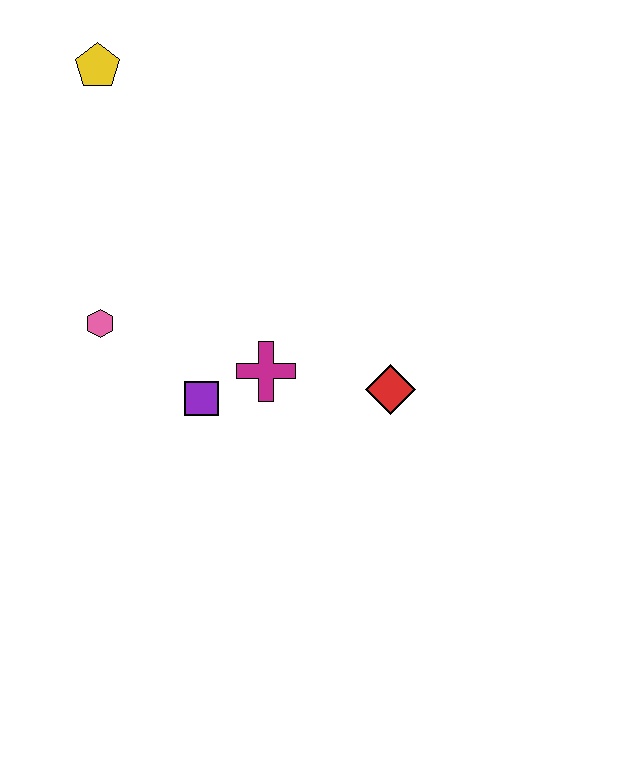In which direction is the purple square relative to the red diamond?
The purple square is to the left of the red diamond.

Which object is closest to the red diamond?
The magenta cross is closest to the red diamond.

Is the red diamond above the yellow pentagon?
No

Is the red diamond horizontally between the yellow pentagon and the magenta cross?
No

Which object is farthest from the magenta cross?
The yellow pentagon is farthest from the magenta cross.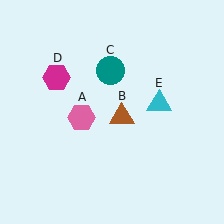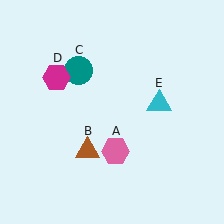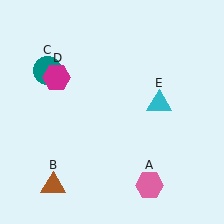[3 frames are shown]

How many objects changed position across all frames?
3 objects changed position: pink hexagon (object A), brown triangle (object B), teal circle (object C).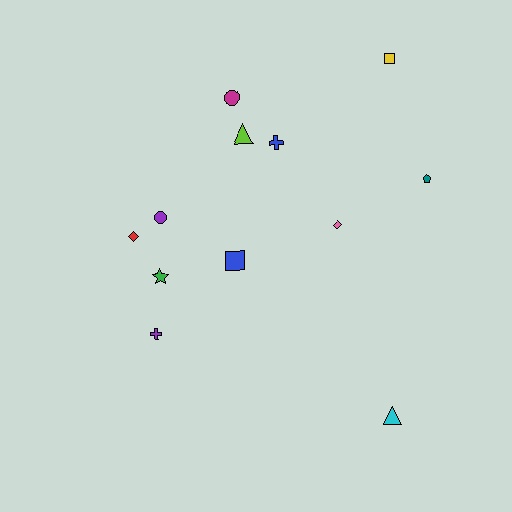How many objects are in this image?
There are 12 objects.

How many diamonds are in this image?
There are 2 diamonds.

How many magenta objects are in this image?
There is 1 magenta object.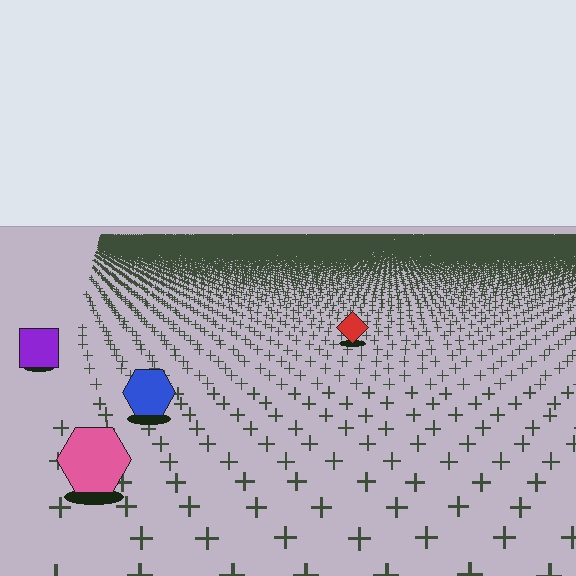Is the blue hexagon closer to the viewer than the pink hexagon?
No. The pink hexagon is closer — you can tell from the texture gradient: the ground texture is coarser near it.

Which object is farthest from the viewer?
The red diamond is farthest from the viewer. It appears smaller and the ground texture around it is denser.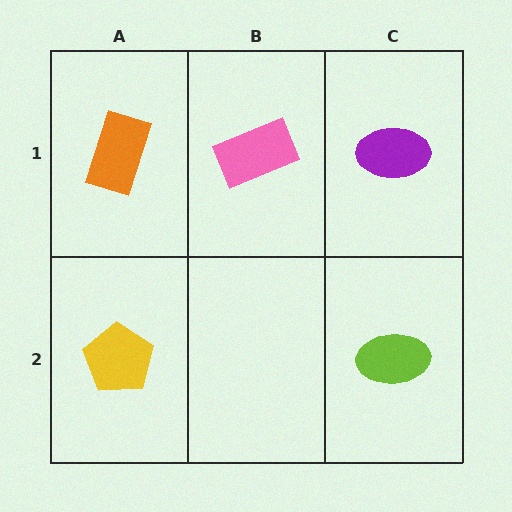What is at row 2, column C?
A lime ellipse.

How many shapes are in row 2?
2 shapes.